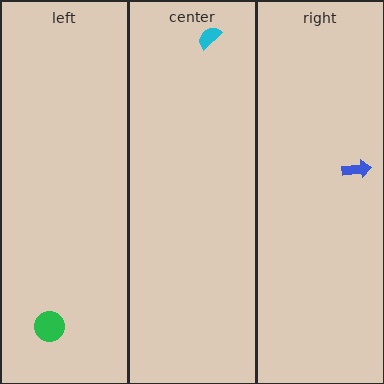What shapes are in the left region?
The green circle.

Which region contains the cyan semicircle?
The center region.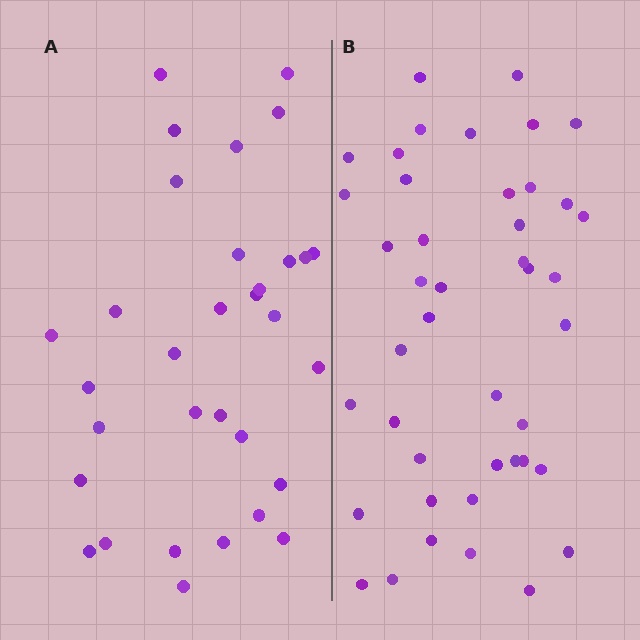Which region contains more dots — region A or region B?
Region B (the right region) has more dots.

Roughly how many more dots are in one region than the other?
Region B has roughly 12 or so more dots than region A.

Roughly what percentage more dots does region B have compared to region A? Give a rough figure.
About 35% more.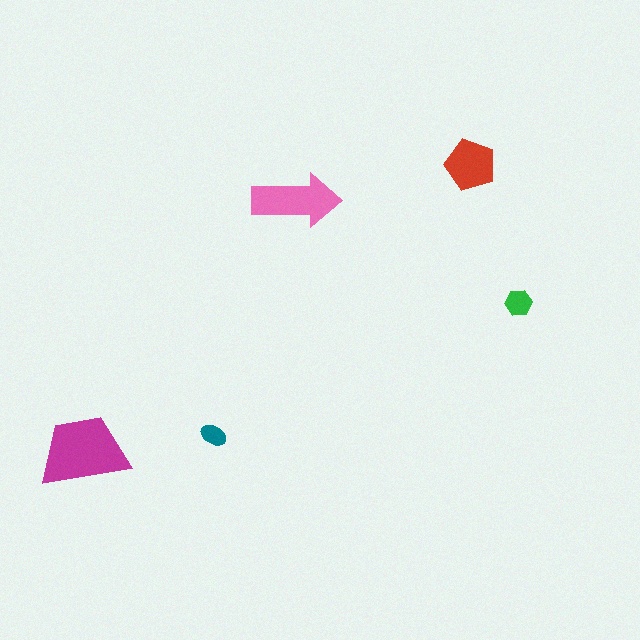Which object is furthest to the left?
The magenta trapezoid is leftmost.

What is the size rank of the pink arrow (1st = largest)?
2nd.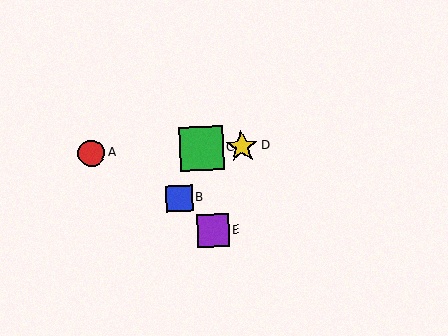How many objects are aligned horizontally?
3 objects (A, C, D) are aligned horizontally.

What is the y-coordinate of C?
Object C is at y≈148.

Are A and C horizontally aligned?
Yes, both are at y≈153.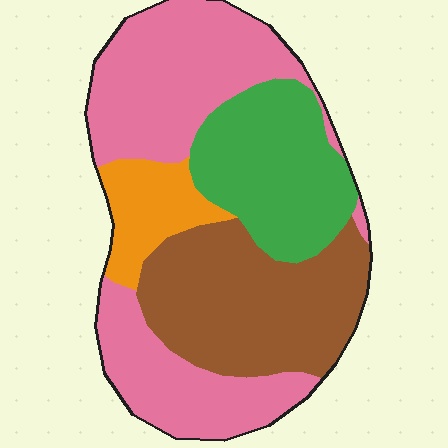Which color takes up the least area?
Orange, at roughly 10%.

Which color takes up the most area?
Pink, at roughly 40%.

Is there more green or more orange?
Green.